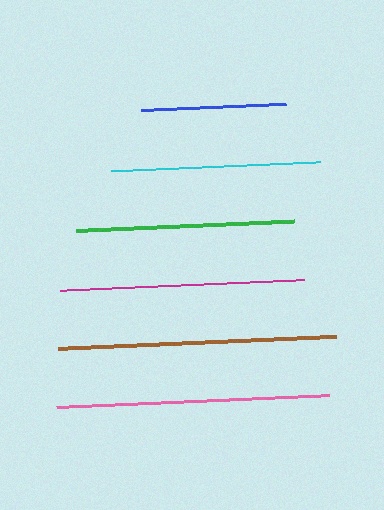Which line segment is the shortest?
The blue line is the shortest at approximately 145 pixels.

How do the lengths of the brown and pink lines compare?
The brown and pink lines are approximately the same length.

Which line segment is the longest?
The brown line is the longest at approximately 278 pixels.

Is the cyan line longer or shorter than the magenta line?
The magenta line is longer than the cyan line.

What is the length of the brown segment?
The brown segment is approximately 278 pixels long.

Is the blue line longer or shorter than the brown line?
The brown line is longer than the blue line.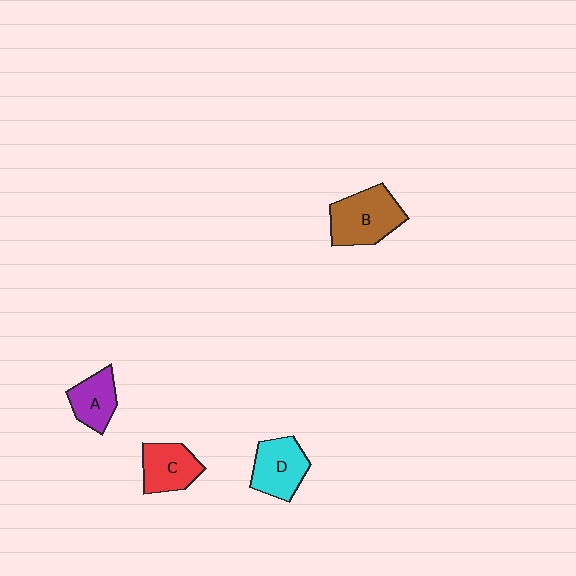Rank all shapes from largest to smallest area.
From largest to smallest: B (brown), D (cyan), C (red), A (purple).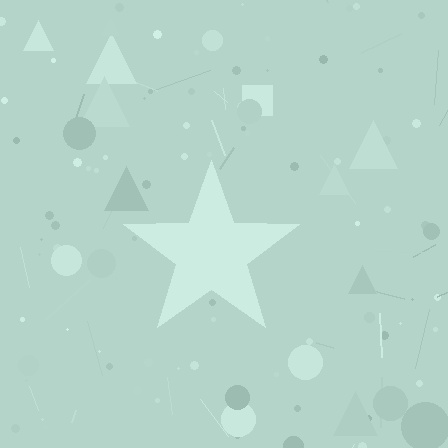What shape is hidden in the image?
A star is hidden in the image.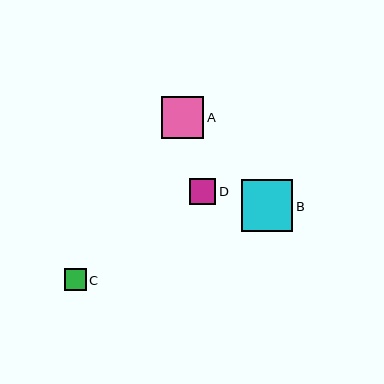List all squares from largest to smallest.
From largest to smallest: B, A, D, C.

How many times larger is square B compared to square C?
Square B is approximately 2.4 times the size of square C.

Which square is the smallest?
Square C is the smallest with a size of approximately 22 pixels.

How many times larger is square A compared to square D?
Square A is approximately 1.6 times the size of square D.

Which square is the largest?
Square B is the largest with a size of approximately 52 pixels.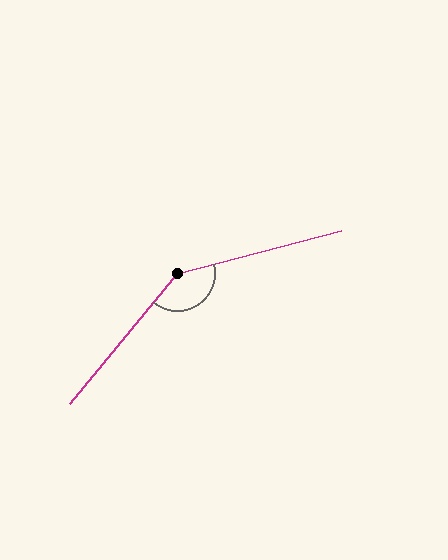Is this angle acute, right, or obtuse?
It is obtuse.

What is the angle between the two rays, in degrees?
Approximately 144 degrees.